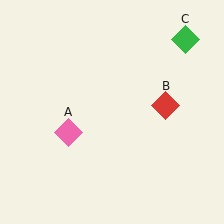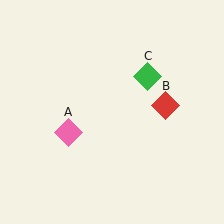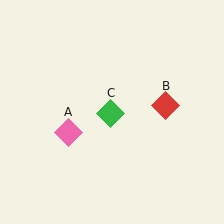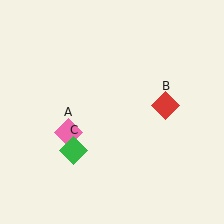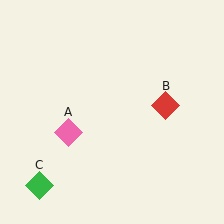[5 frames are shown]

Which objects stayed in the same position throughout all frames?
Pink diamond (object A) and red diamond (object B) remained stationary.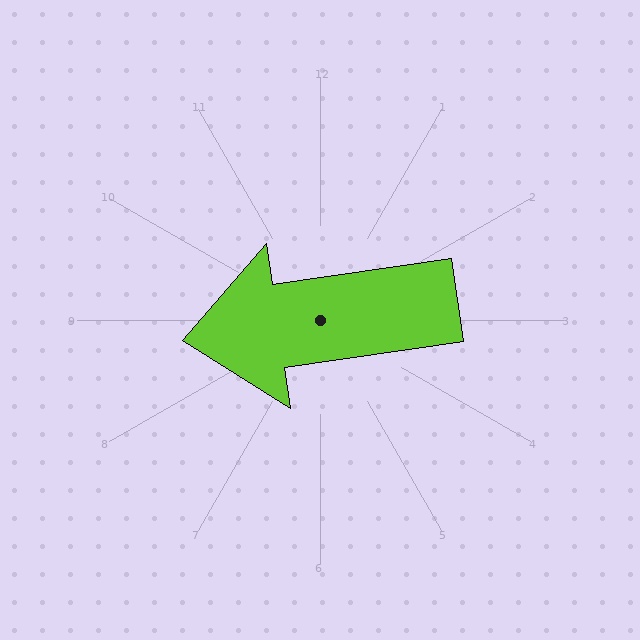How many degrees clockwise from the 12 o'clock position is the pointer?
Approximately 262 degrees.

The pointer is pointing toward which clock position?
Roughly 9 o'clock.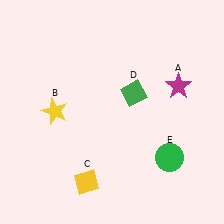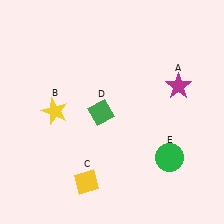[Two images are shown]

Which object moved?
The green diamond (D) moved left.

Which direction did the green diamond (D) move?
The green diamond (D) moved left.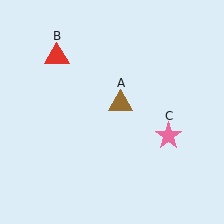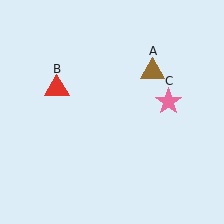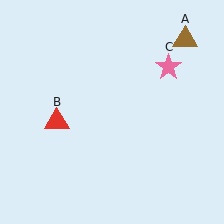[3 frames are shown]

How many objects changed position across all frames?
3 objects changed position: brown triangle (object A), red triangle (object B), pink star (object C).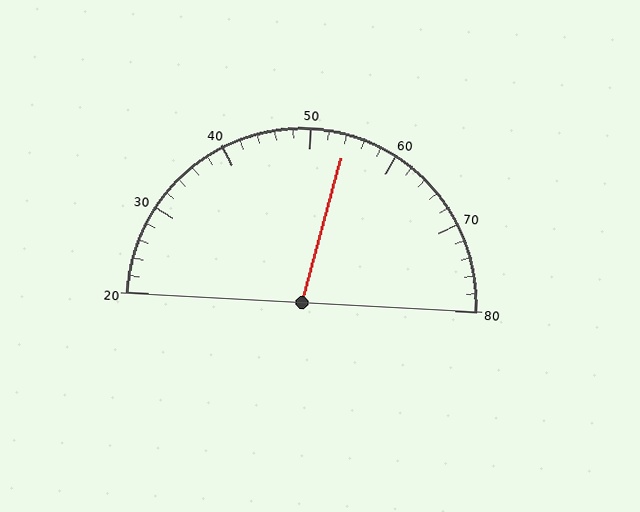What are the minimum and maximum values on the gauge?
The gauge ranges from 20 to 80.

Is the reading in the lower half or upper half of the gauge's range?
The reading is in the upper half of the range (20 to 80).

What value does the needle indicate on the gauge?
The needle indicates approximately 54.